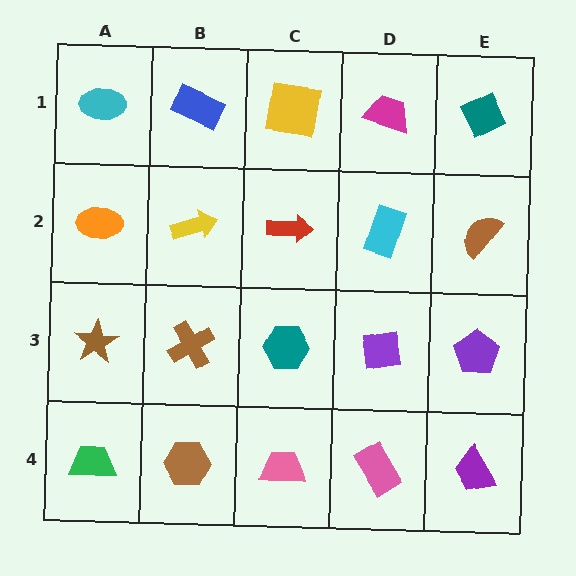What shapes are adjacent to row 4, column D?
A purple square (row 3, column D), a pink trapezoid (row 4, column C), a purple trapezoid (row 4, column E).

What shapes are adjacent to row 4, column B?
A brown cross (row 3, column B), a green trapezoid (row 4, column A), a pink trapezoid (row 4, column C).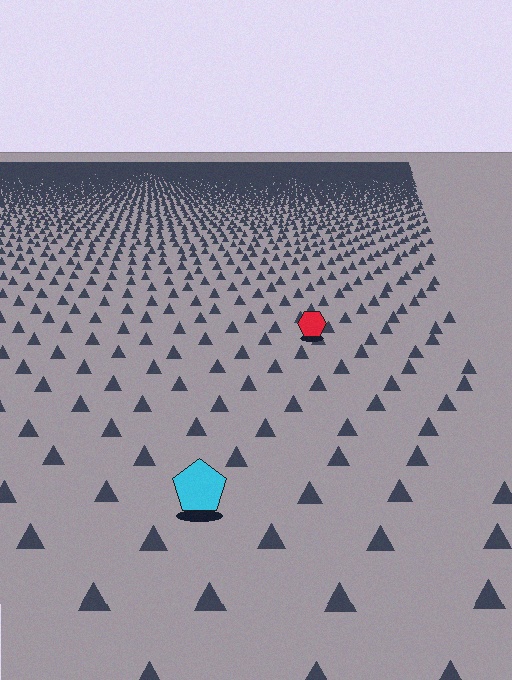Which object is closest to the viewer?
The cyan pentagon is closest. The texture marks near it are larger and more spread out.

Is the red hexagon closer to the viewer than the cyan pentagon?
No. The cyan pentagon is closer — you can tell from the texture gradient: the ground texture is coarser near it.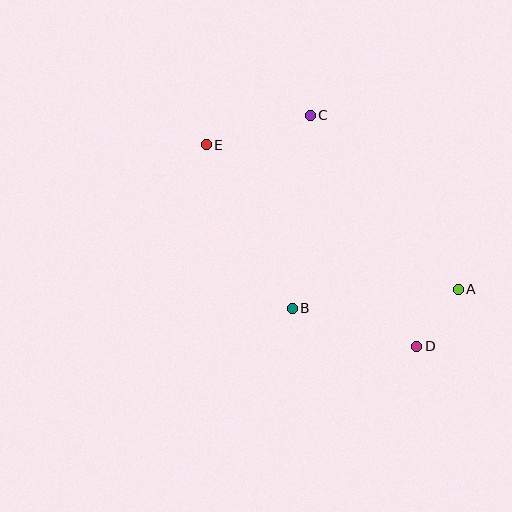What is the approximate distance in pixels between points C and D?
The distance between C and D is approximately 254 pixels.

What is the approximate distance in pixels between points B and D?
The distance between B and D is approximately 130 pixels.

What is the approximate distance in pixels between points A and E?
The distance between A and E is approximately 290 pixels.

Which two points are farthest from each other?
Points D and E are farthest from each other.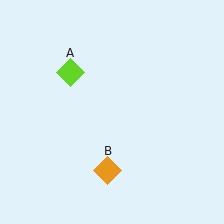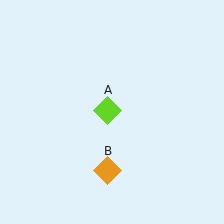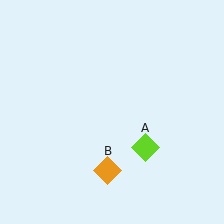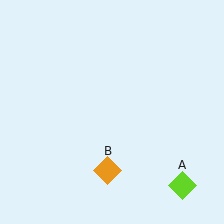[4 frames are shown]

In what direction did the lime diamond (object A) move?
The lime diamond (object A) moved down and to the right.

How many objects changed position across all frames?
1 object changed position: lime diamond (object A).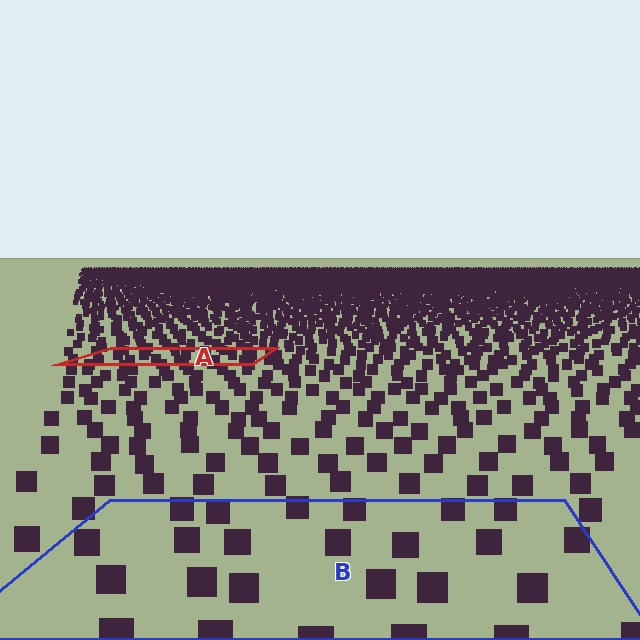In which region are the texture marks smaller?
The texture marks are smaller in region A, because it is farther away.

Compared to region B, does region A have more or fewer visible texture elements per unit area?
Region A has more texture elements per unit area — they are packed more densely because it is farther away.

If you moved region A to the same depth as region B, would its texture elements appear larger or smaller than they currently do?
They would appear larger. At a closer depth, the same texture elements are projected at a bigger on-screen size.